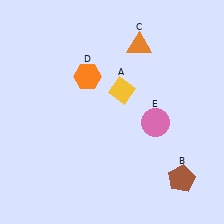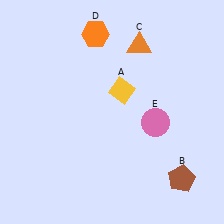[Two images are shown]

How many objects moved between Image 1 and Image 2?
1 object moved between the two images.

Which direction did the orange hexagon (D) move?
The orange hexagon (D) moved up.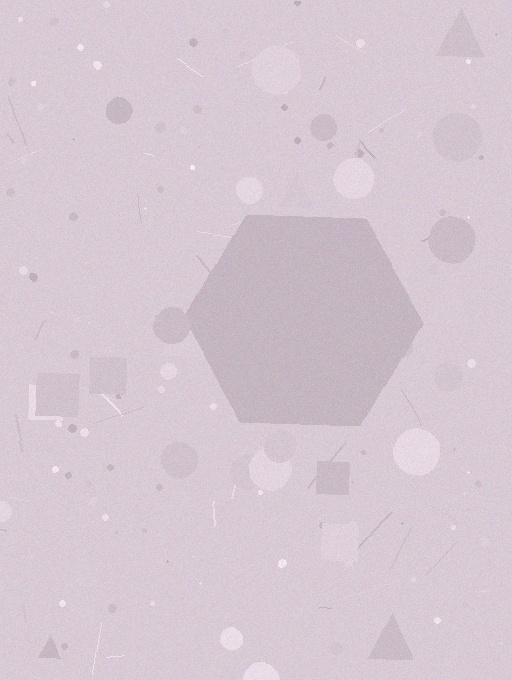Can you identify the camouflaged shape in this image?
The camouflaged shape is a hexagon.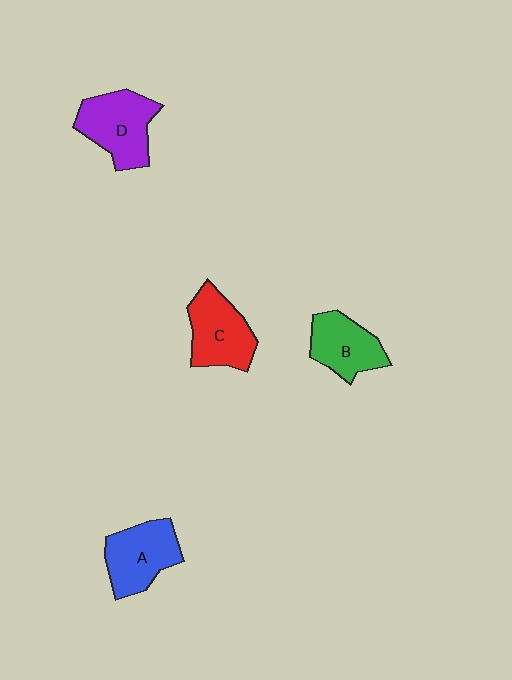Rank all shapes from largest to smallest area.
From largest to smallest: D (purple), A (blue), C (red), B (green).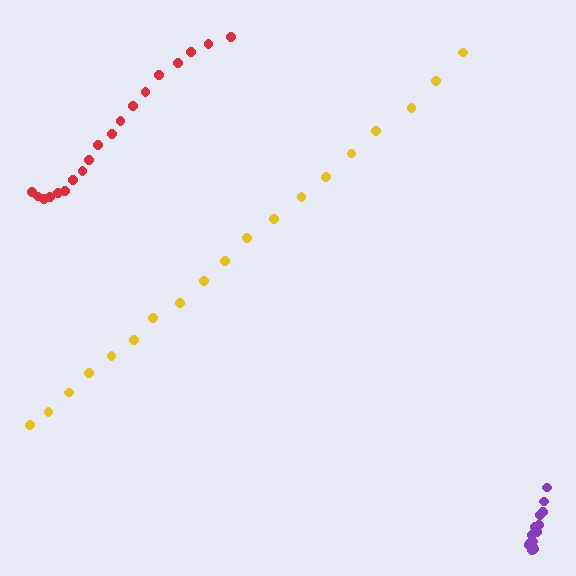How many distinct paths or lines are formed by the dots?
There are 3 distinct paths.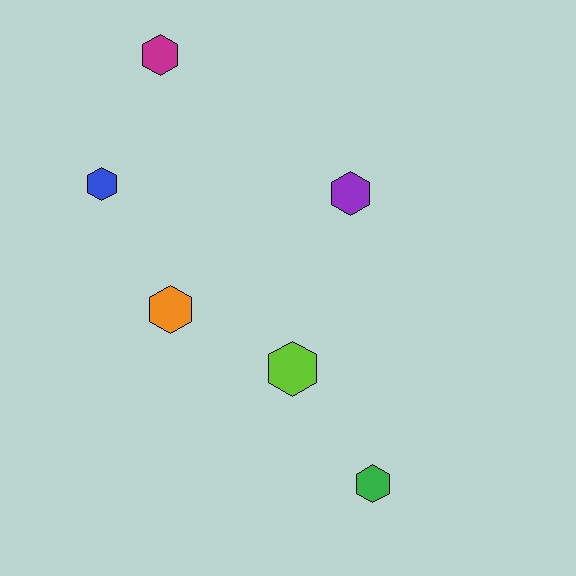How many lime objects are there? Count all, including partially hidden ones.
There is 1 lime object.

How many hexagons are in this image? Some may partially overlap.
There are 6 hexagons.